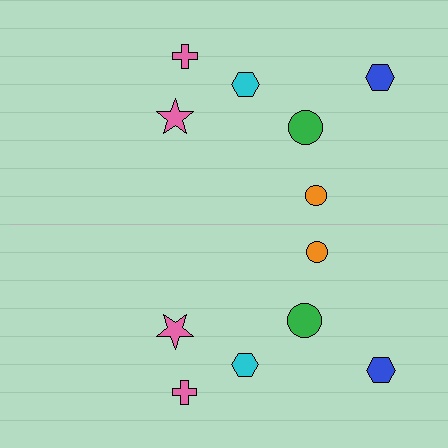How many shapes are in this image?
There are 12 shapes in this image.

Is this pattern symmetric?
Yes, this pattern has bilateral (reflection) symmetry.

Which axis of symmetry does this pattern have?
The pattern has a horizontal axis of symmetry running through the center of the image.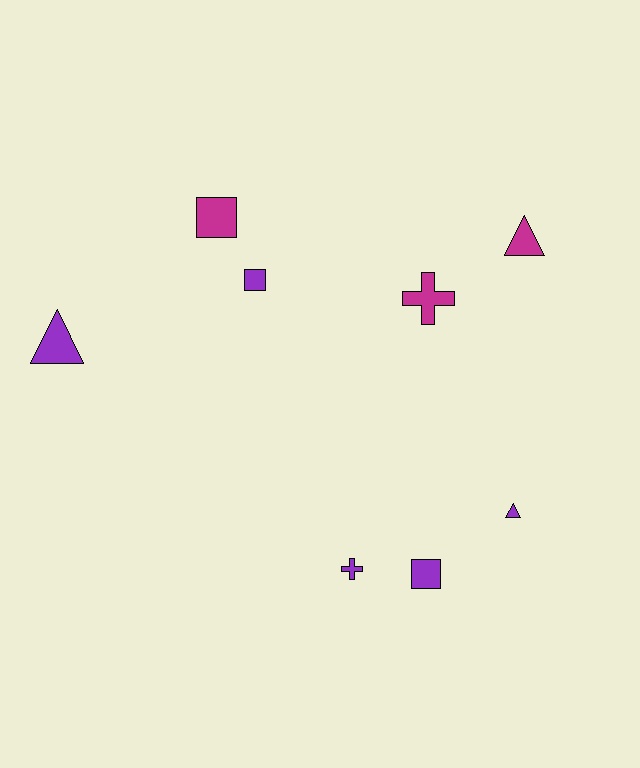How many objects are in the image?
There are 8 objects.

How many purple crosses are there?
There is 1 purple cross.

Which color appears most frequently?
Purple, with 5 objects.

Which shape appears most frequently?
Square, with 3 objects.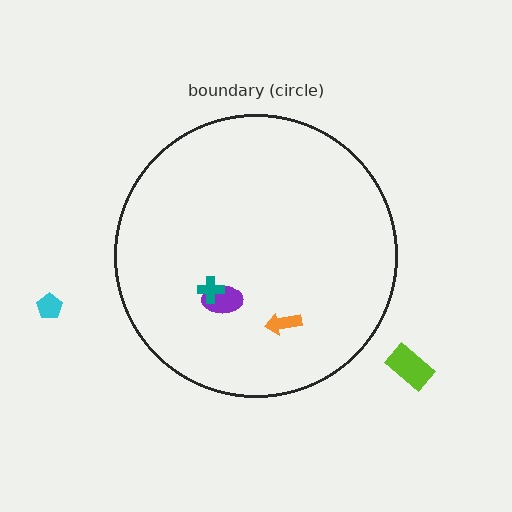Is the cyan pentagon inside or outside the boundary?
Outside.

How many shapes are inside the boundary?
3 inside, 2 outside.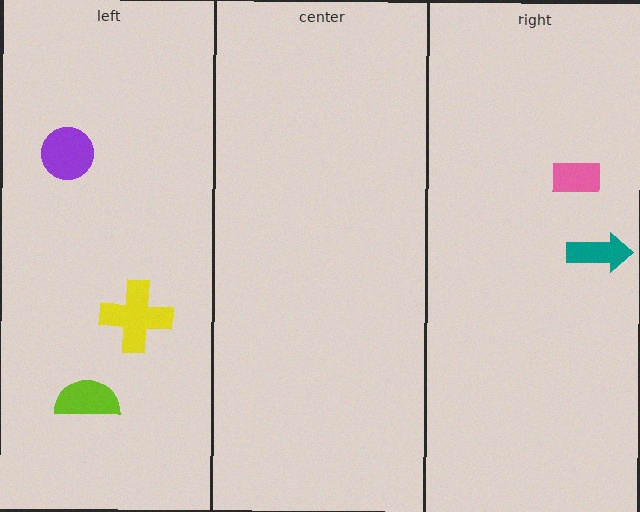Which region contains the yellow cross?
The left region.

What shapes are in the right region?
The teal arrow, the pink rectangle.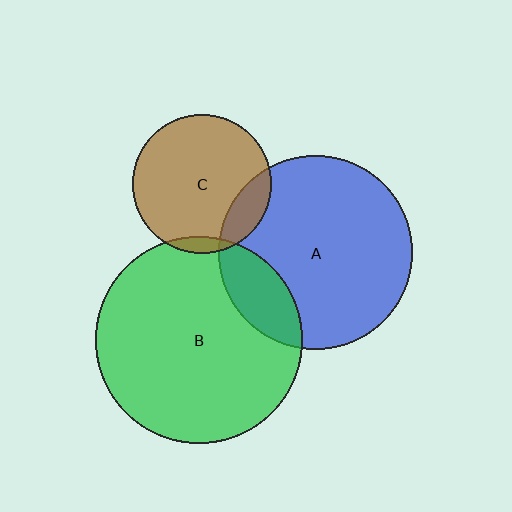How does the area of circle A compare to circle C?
Approximately 1.9 times.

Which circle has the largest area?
Circle B (green).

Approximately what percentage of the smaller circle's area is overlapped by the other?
Approximately 5%.